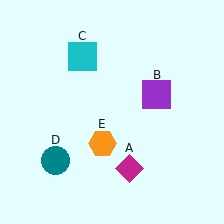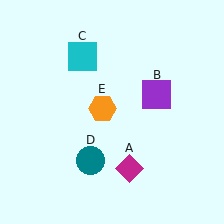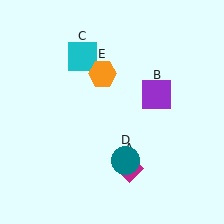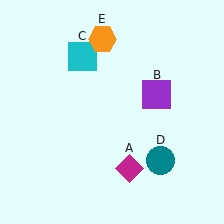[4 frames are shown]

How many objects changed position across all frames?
2 objects changed position: teal circle (object D), orange hexagon (object E).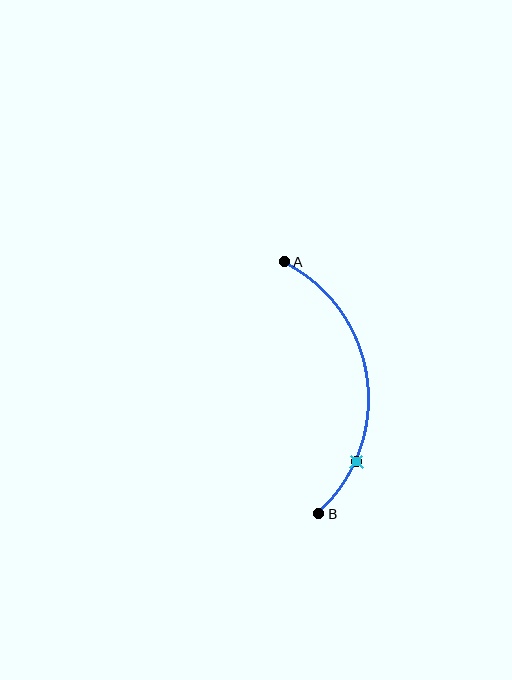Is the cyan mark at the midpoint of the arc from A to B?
No. The cyan mark lies on the arc but is closer to endpoint B. The arc midpoint would be at the point on the curve equidistant along the arc from both A and B.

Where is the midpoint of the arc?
The arc midpoint is the point on the curve farthest from the straight line joining A and B. It sits to the right of that line.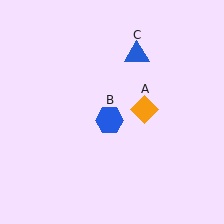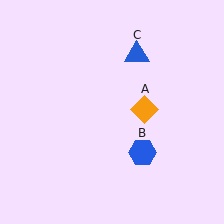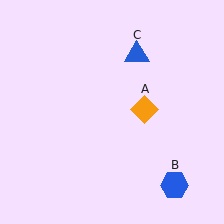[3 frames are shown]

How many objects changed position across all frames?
1 object changed position: blue hexagon (object B).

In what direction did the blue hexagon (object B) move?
The blue hexagon (object B) moved down and to the right.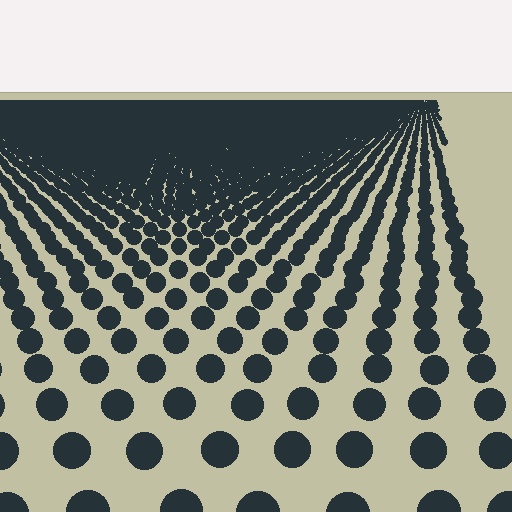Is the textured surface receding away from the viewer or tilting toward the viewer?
The surface is receding away from the viewer. Texture elements get smaller and denser toward the top.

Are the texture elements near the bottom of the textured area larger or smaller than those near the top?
Larger. Near the bottom, elements are closer to the viewer and appear at a bigger on-screen size.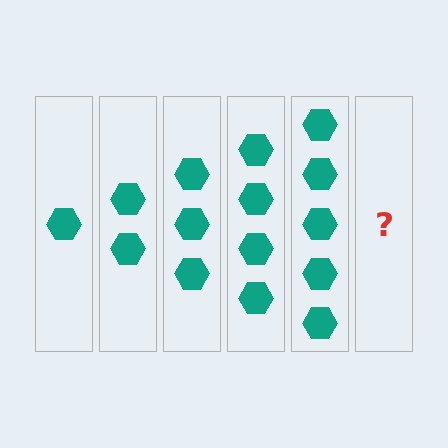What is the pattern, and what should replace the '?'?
The pattern is that each step adds one more hexagon. The '?' should be 6 hexagons.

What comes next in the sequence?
The next element should be 6 hexagons.